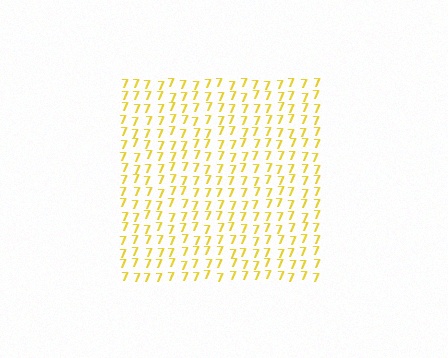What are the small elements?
The small elements are digit 7's.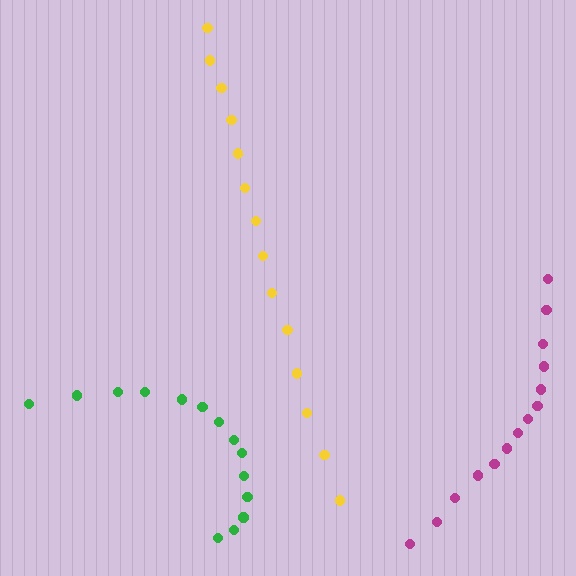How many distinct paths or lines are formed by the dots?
There are 3 distinct paths.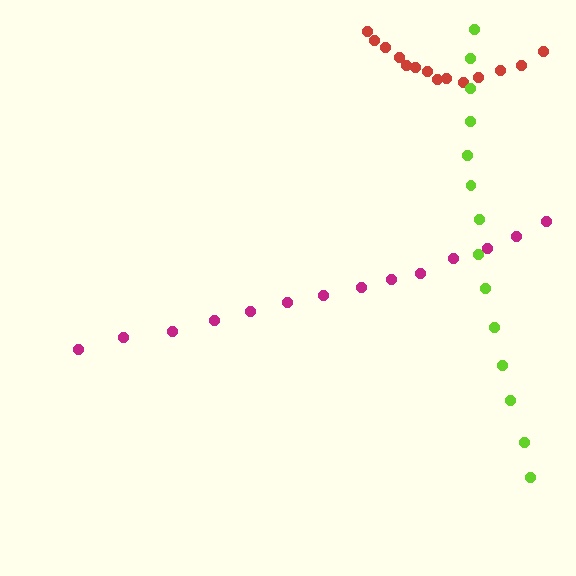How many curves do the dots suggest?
There are 3 distinct paths.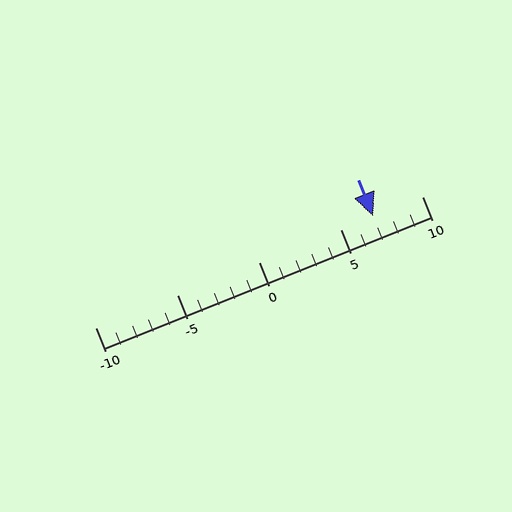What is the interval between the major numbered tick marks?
The major tick marks are spaced 5 units apart.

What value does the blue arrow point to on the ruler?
The blue arrow points to approximately 7.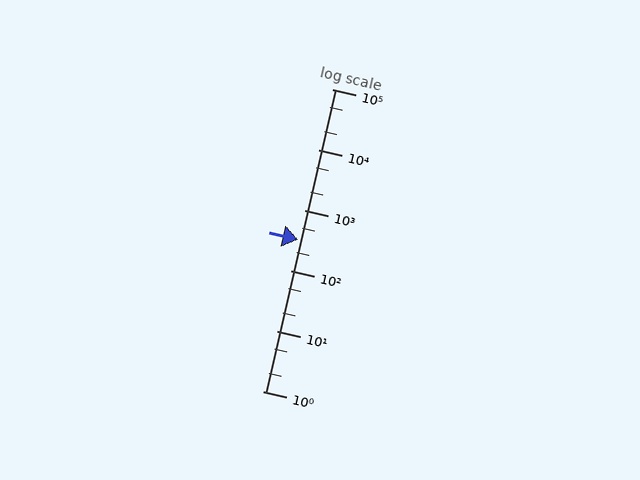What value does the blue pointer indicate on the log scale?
The pointer indicates approximately 320.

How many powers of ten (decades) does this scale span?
The scale spans 5 decades, from 1 to 100000.